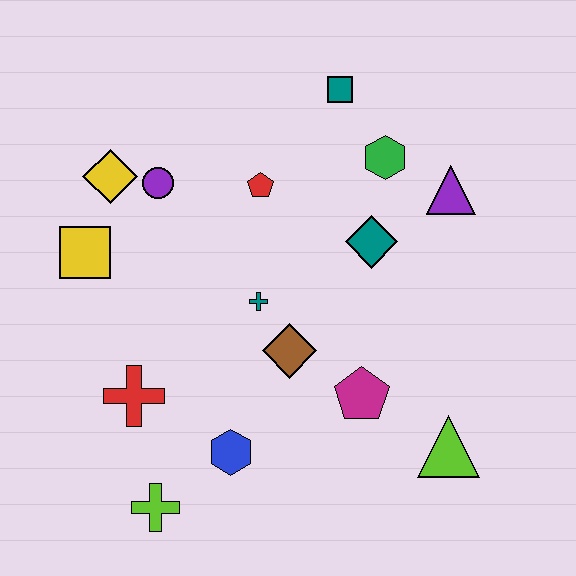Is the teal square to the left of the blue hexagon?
No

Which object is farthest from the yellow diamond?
The lime triangle is farthest from the yellow diamond.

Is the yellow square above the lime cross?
Yes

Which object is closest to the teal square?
The green hexagon is closest to the teal square.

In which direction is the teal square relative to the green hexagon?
The teal square is above the green hexagon.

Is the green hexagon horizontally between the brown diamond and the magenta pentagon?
No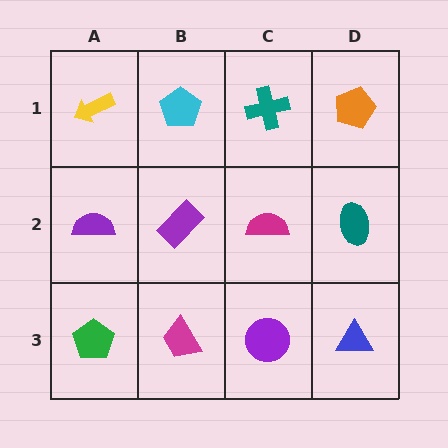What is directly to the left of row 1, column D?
A teal cross.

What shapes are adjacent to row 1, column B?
A purple rectangle (row 2, column B), a yellow arrow (row 1, column A), a teal cross (row 1, column C).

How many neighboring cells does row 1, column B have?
3.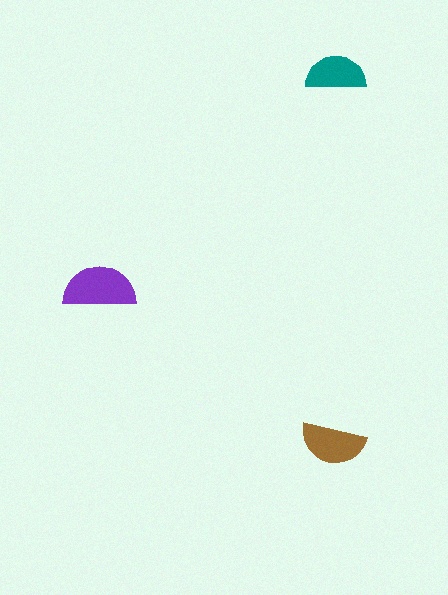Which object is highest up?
The teal semicircle is topmost.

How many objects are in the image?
There are 3 objects in the image.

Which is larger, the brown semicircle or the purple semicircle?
The purple one.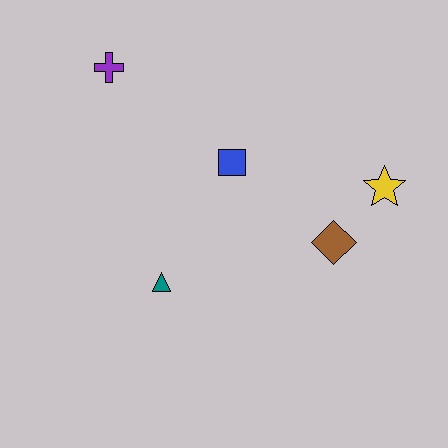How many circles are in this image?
There are no circles.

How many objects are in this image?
There are 5 objects.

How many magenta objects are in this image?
There are no magenta objects.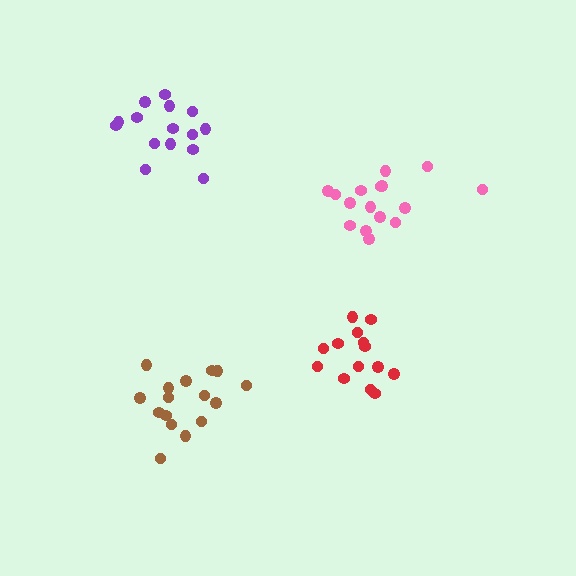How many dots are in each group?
Group 1: 16 dots, Group 2: 16 dots, Group 3: 14 dots, Group 4: 15 dots (61 total).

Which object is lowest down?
The brown cluster is bottommost.